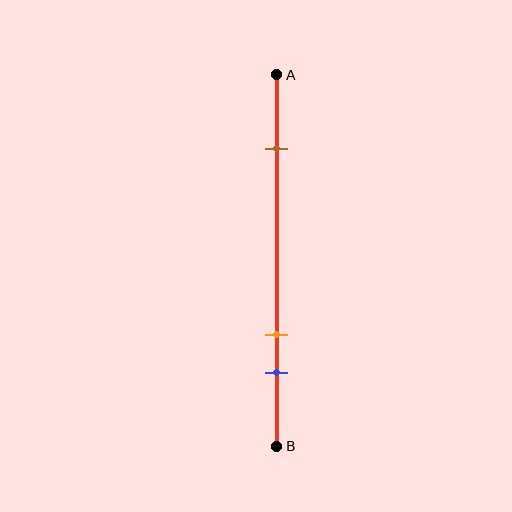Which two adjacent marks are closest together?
The orange and blue marks are the closest adjacent pair.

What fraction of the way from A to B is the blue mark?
The blue mark is approximately 80% (0.8) of the way from A to B.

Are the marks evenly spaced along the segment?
No, the marks are not evenly spaced.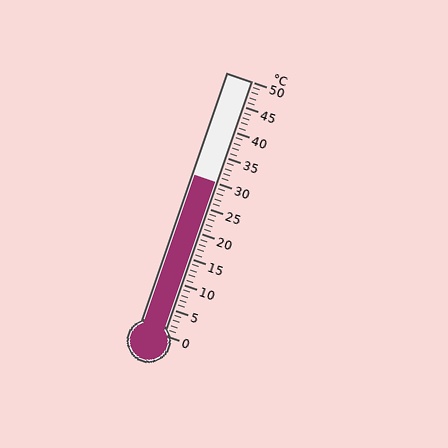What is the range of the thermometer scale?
The thermometer scale ranges from 0°C to 50°C.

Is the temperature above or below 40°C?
The temperature is below 40°C.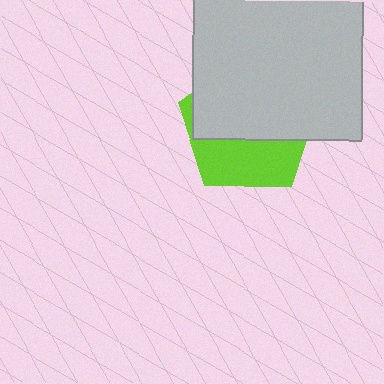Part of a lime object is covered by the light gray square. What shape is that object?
It is a pentagon.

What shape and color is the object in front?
The object in front is a light gray square.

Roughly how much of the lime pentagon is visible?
A small part of it is visible (roughly 39%).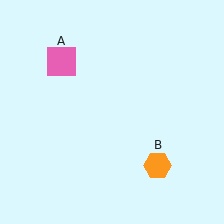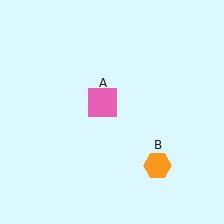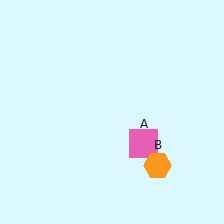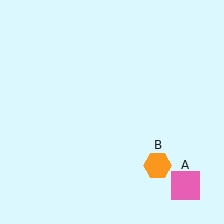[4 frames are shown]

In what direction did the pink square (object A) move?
The pink square (object A) moved down and to the right.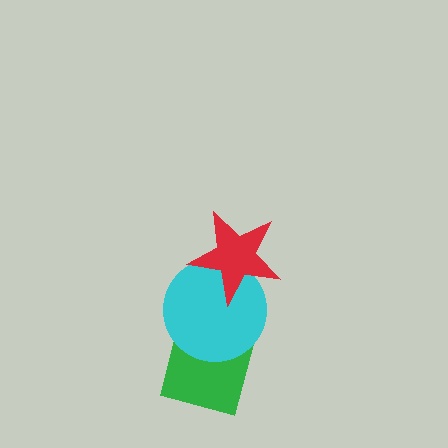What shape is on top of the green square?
The cyan circle is on top of the green square.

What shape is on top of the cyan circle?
The red star is on top of the cyan circle.